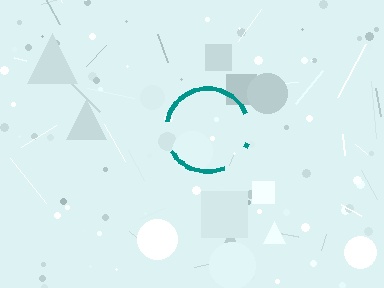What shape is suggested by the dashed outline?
The dashed outline suggests a circle.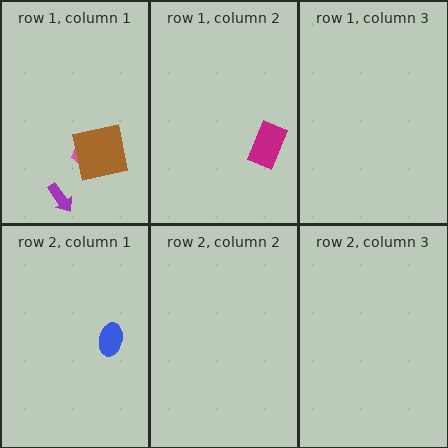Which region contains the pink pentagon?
The row 1, column 1 region.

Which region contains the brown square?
The row 1, column 1 region.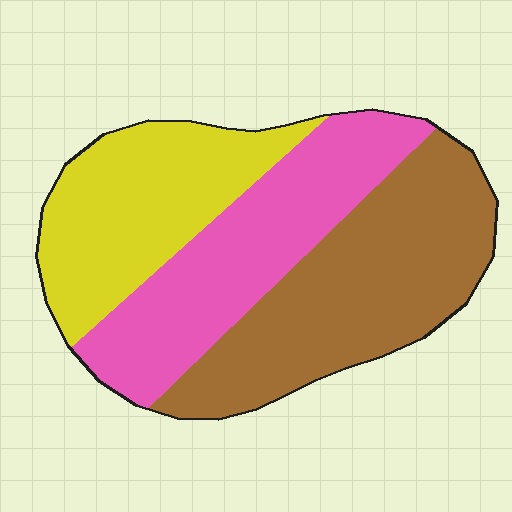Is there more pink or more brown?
Brown.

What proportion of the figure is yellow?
Yellow takes up about one quarter (1/4) of the figure.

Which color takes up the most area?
Brown, at roughly 40%.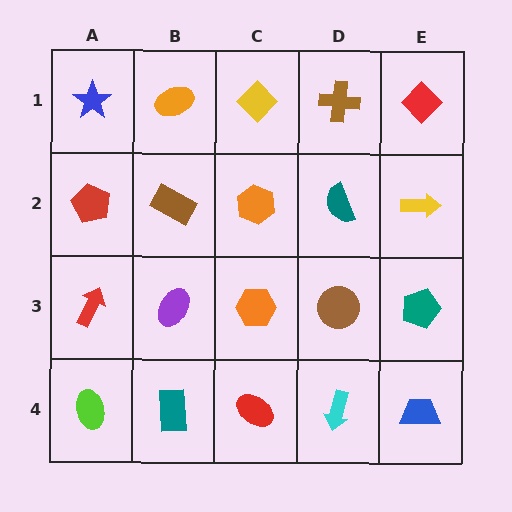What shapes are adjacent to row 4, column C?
An orange hexagon (row 3, column C), a teal rectangle (row 4, column B), a cyan arrow (row 4, column D).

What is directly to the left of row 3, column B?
A red arrow.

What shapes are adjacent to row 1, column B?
A brown rectangle (row 2, column B), a blue star (row 1, column A), a yellow diamond (row 1, column C).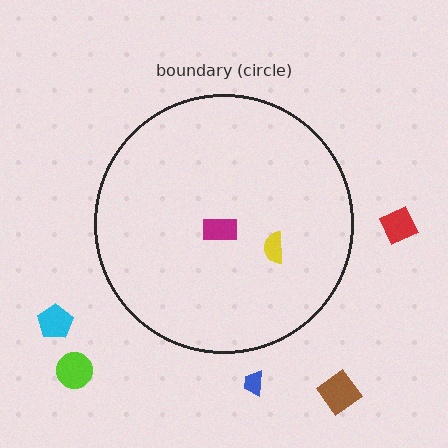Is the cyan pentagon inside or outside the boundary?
Outside.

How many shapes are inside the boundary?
2 inside, 5 outside.